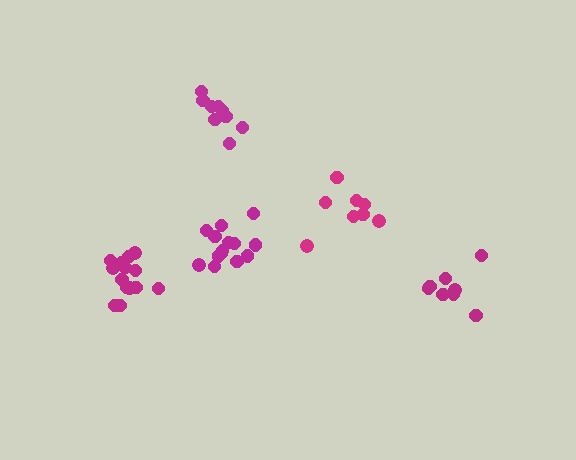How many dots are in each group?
Group 1: 9 dots, Group 2: 14 dots, Group 3: 14 dots, Group 4: 8 dots, Group 5: 8 dots (53 total).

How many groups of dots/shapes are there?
There are 5 groups.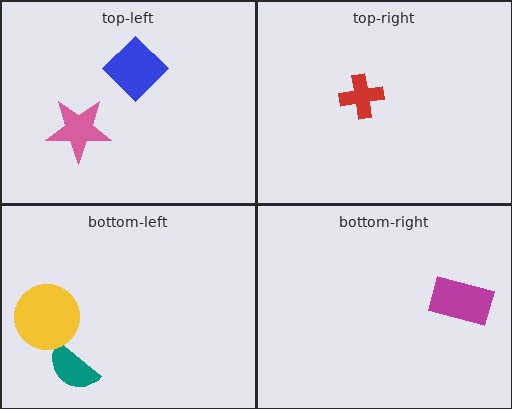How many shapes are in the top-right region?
1.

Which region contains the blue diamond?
The top-left region.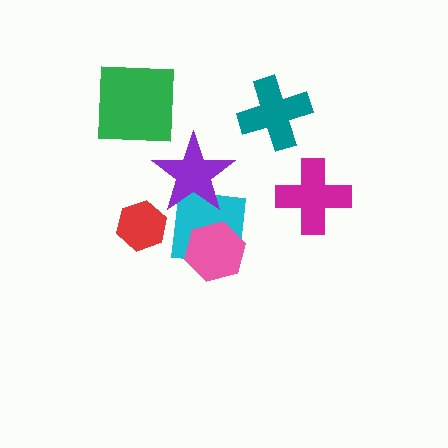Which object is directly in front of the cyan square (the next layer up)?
The pink hexagon is directly in front of the cyan square.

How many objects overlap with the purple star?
1 object overlaps with the purple star.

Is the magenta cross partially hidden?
No, no other shape covers it.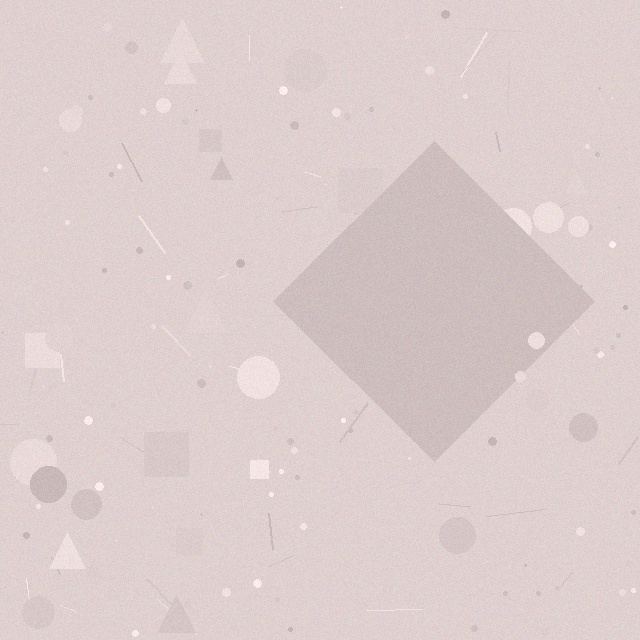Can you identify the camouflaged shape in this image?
The camouflaged shape is a diamond.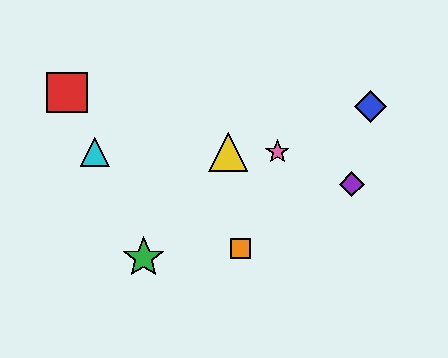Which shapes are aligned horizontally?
The yellow triangle, the cyan triangle, the pink star are aligned horizontally.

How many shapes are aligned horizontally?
3 shapes (the yellow triangle, the cyan triangle, the pink star) are aligned horizontally.